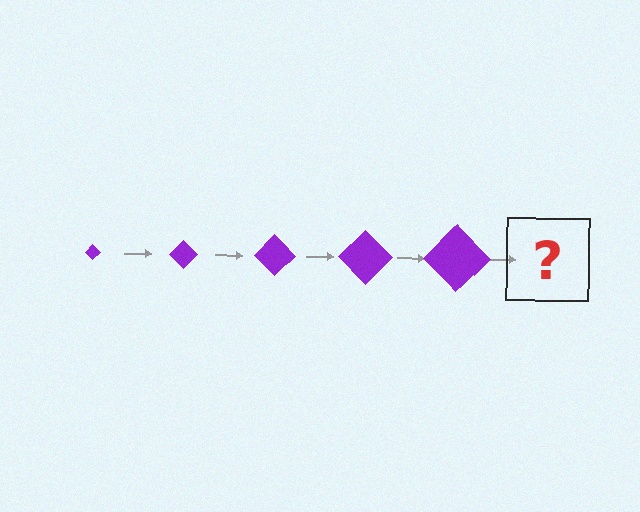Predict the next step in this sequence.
The next step is a purple diamond, larger than the previous one.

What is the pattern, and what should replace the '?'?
The pattern is that the diamond gets progressively larger each step. The '?' should be a purple diamond, larger than the previous one.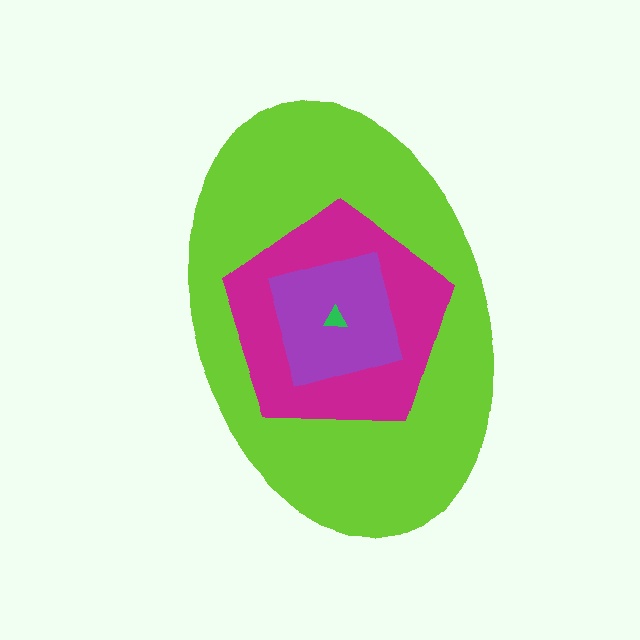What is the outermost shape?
The lime ellipse.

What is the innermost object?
The green triangle.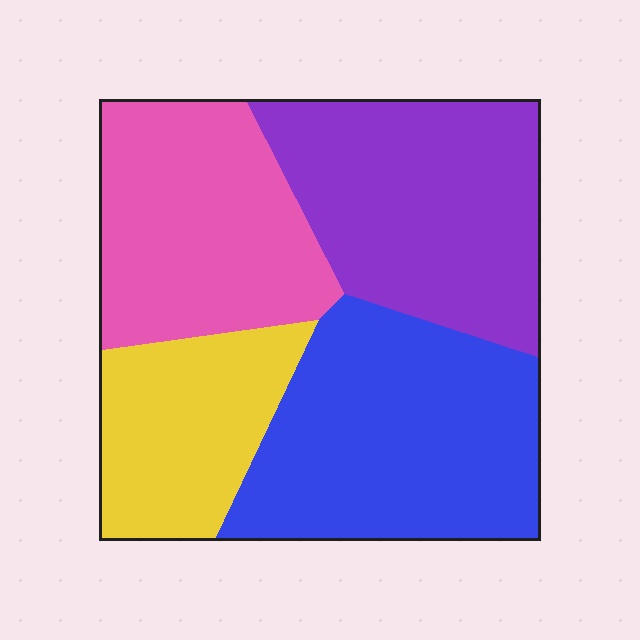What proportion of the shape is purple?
Purple takes up about one quarter (1/4) of the shape.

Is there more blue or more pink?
Blue.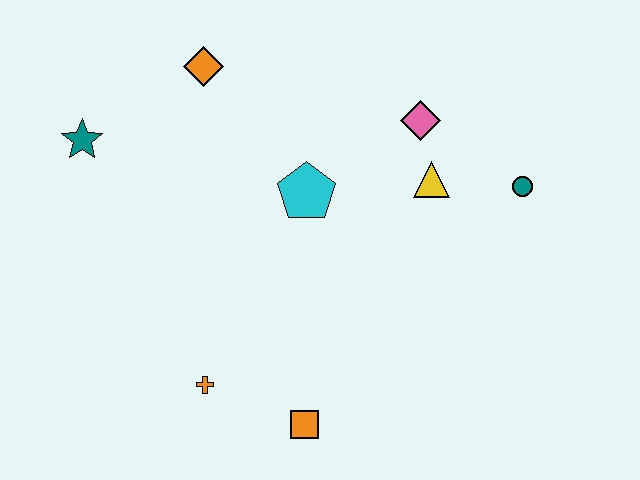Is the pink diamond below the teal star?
No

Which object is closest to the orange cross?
The orange square is closest to the orange cross.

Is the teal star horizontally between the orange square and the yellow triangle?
No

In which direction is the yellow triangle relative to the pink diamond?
The yellow triangle is below the pink diamond.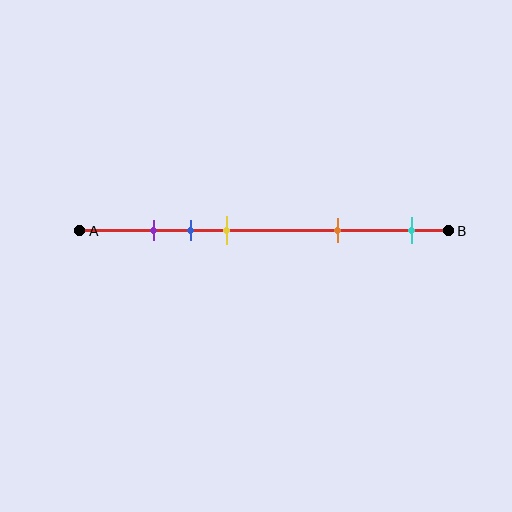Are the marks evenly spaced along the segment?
No, the marks are not evenly spaced.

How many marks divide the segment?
There are 5 marks dividing the segment.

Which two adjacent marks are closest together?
The purple and blue marks are the closest adjacent pair.